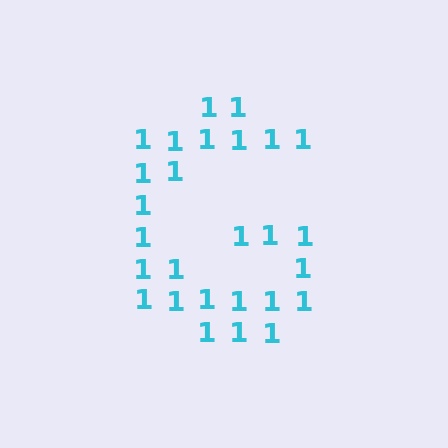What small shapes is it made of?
It is made of small digit 1's.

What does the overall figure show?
The overall figure shows the letter G.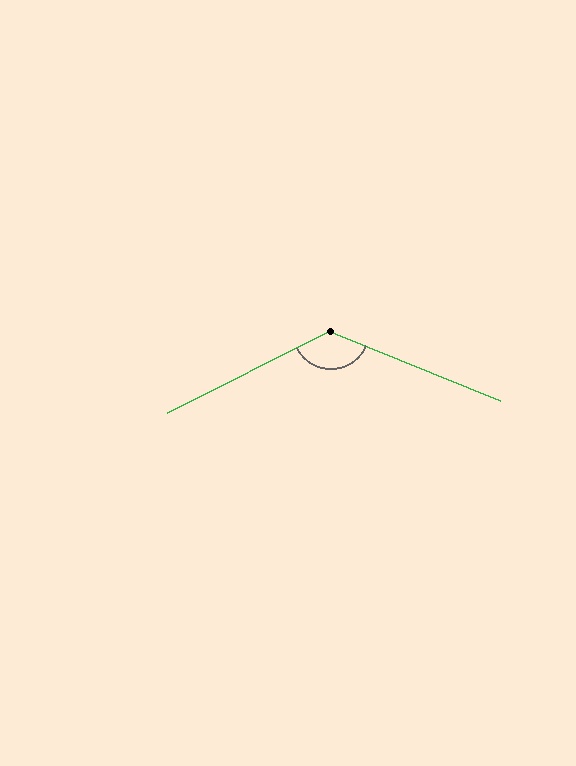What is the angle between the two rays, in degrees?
Approximately 132 degrees.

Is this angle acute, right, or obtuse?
It is obtuse.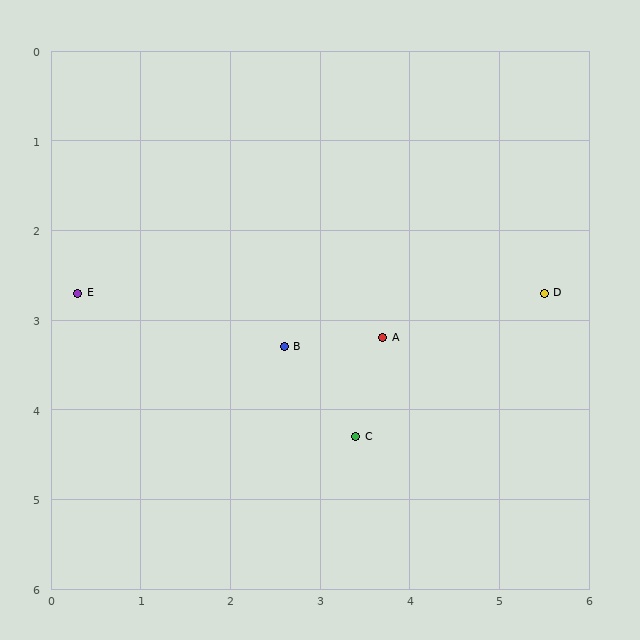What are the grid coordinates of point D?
Point D is at approximately (5.5, 2.7).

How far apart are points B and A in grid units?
Points B and A are about 1.1 grid units apart.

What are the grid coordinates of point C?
Point C is at approximately (3.4, 4.3).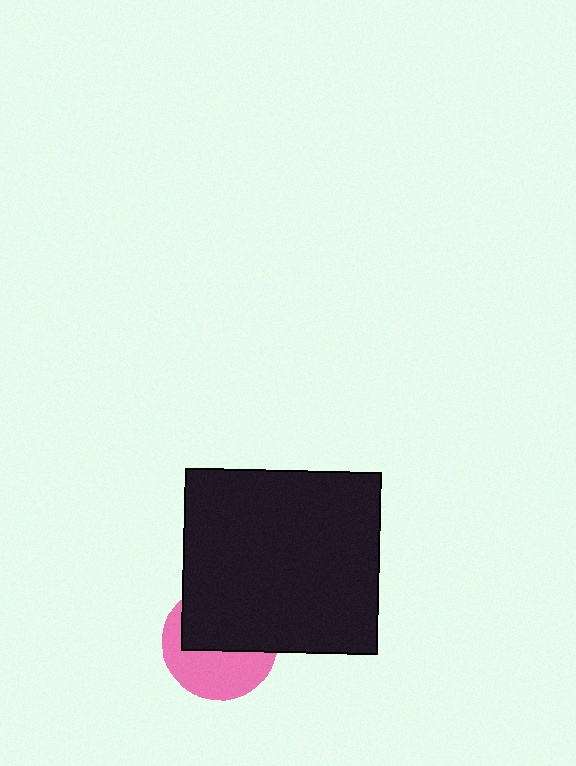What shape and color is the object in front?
The object in front is a black rectangle.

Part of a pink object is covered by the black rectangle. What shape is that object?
It is a circle.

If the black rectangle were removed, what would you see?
You would see the complete pink circle.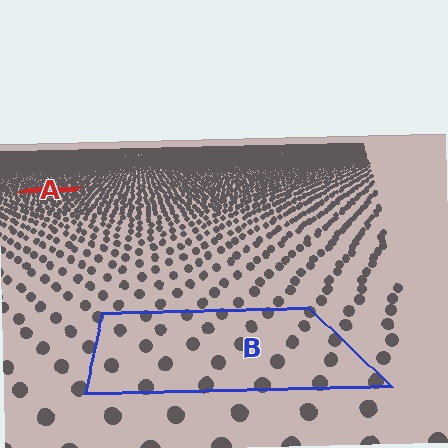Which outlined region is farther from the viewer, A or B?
Region A is farther from the viewer — the texture elements inside it appear smaller and more densely packed.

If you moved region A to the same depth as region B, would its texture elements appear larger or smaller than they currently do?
They would appear larger. At a closer depth, the same texture elements are projected at a bigger on-screen size.